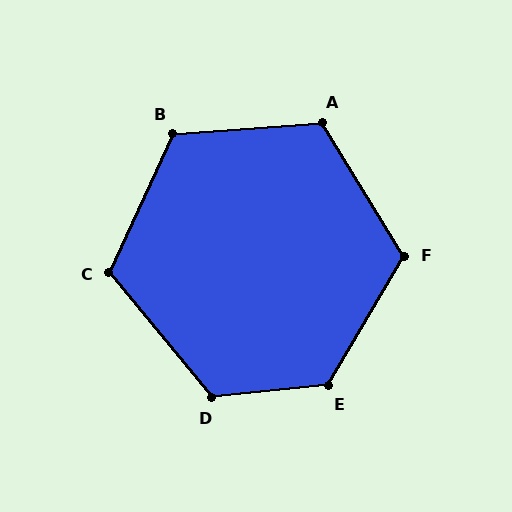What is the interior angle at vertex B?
Approximately 119 degrees (obtuse).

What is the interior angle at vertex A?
Approximately 118 degrees (obtuse).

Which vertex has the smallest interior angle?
C, at approximately 116 degrees.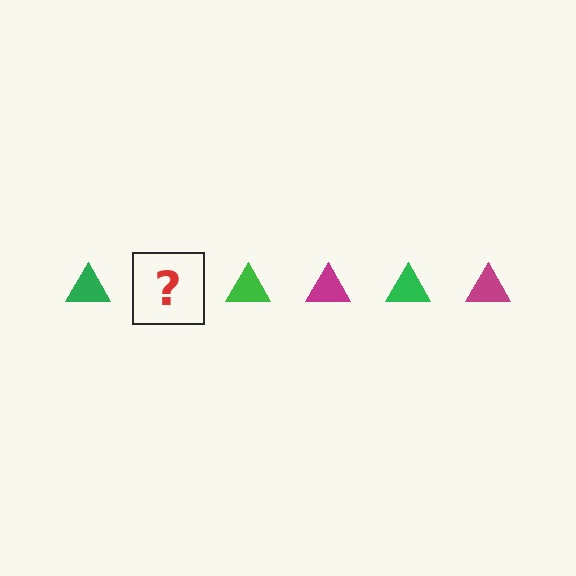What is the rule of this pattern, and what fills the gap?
The rule is that the pattern cycles through green, magenta triangles. The gap should be filled with a magenta triangle.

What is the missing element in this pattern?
The missing element is a magenta triangle.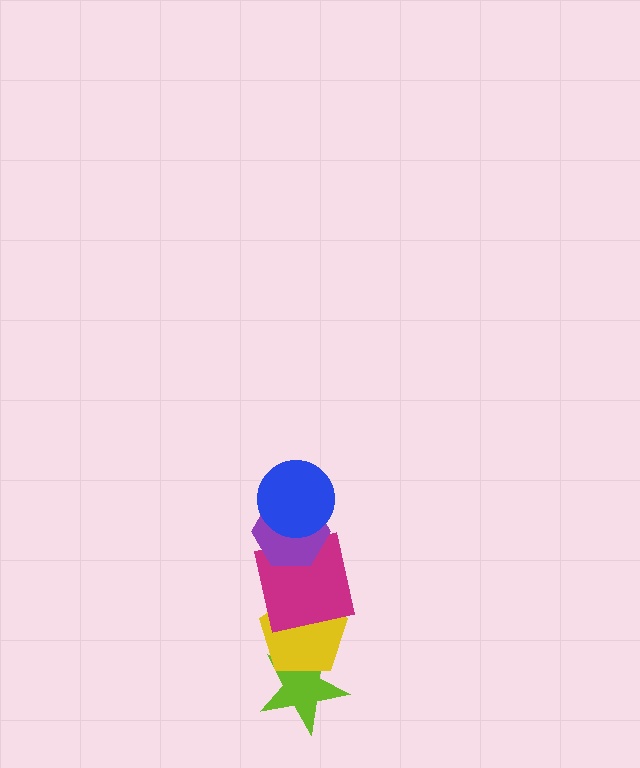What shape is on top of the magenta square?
The purple hexagon is on top of the magenta square.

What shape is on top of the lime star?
The yellow pentagon is on top of the lime star.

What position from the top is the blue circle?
The blue circle is 1st from the top.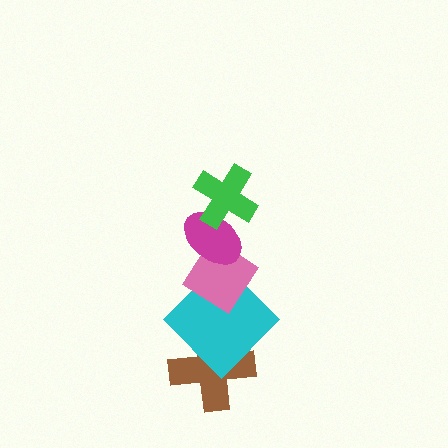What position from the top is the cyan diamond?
The cyan diamond is 4th from the top.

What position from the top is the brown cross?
The brown cross is 5th from the top.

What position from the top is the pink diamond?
The pink diamond is 3rd from the top.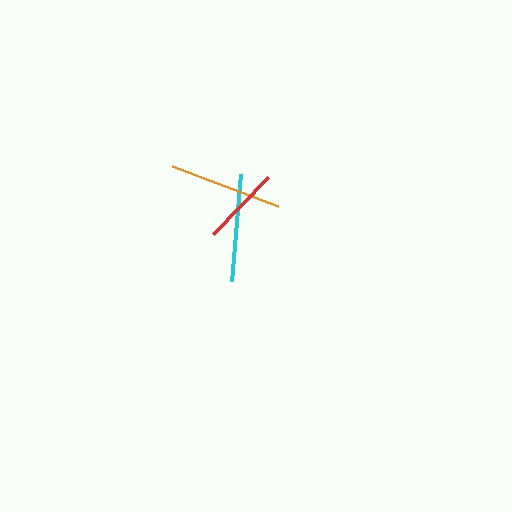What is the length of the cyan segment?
The cyan segment is approximately 107 pixels long.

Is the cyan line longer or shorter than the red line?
The cyan line is longer than the red line.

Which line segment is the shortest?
The red line is the shortest at approximately 79 pixels.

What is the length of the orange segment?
The orange segment is approximately 114 pixels long.